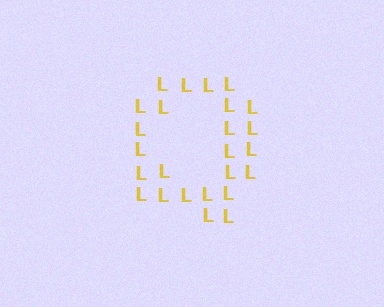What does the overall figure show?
The overall figure shows the letter Q.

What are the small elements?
The small elements are letter L's.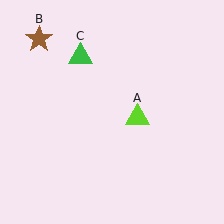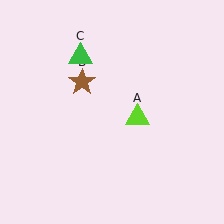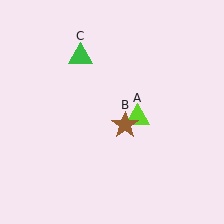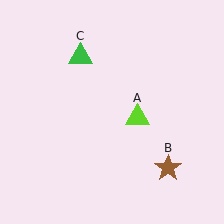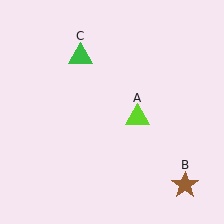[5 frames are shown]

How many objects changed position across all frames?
1 object changed position: brown star (object B).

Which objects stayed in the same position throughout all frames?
Lime triangle (object A) and green triangle (object C) remained stationary.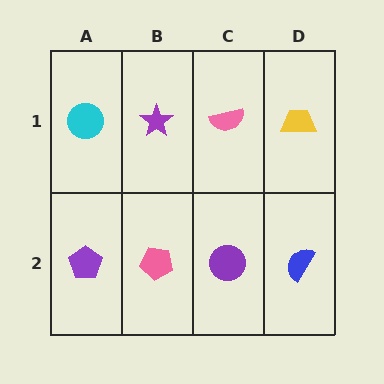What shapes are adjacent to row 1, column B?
A pink pentagon (row 2, column B), a cyan circle (row 1, column A), a pink semicircle (row 1, column C).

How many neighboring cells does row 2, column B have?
3.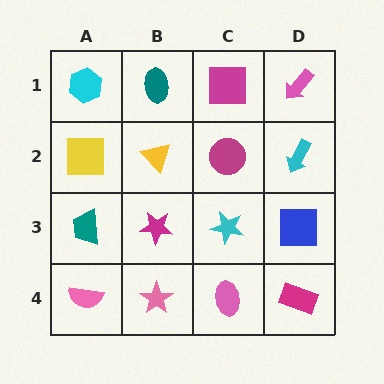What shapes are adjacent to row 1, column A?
A yellow square (row 2, column A), a teal ellipse (row 1, column B).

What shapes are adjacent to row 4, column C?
A cyan star (row 3, column C), a pink star (row 4, column B), a magenta rectangle (row 4, column D).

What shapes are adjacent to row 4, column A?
A teal trapezoid (row 3, column A), a pink star (row 4, column B).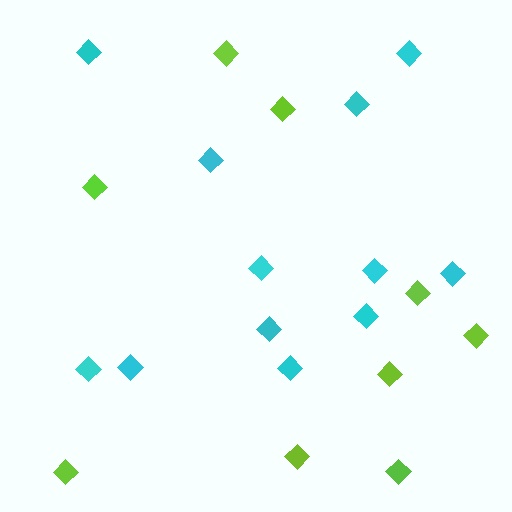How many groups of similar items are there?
There are 2 groups: one group of cyan diamonds (12) and one group of lime diamonds (9).